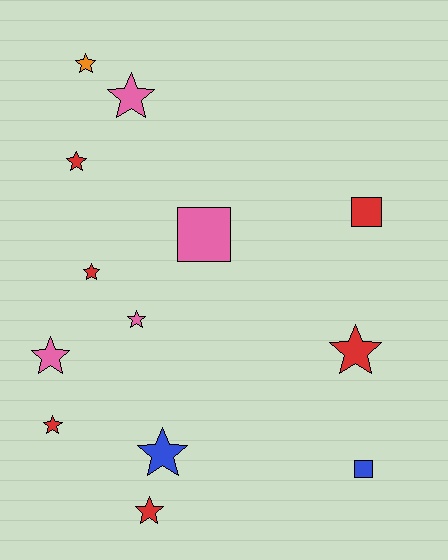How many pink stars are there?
There are 3 pink stars.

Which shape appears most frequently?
Star, with 10 objects.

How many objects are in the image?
There are 13 objects.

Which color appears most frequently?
Red, with 6 objects.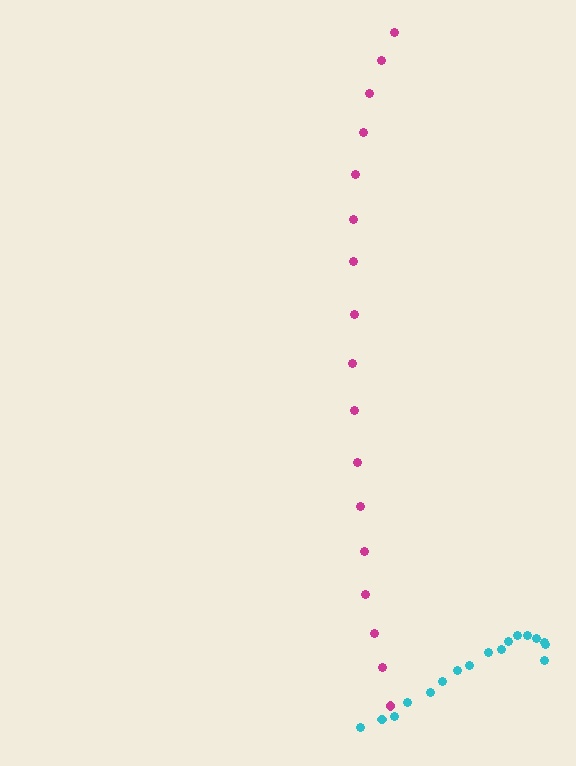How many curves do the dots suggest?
There are 2 distinct paths.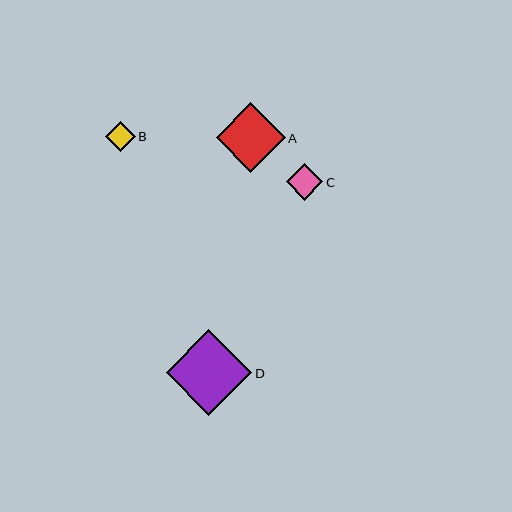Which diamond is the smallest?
Diamond B is the smallest with a size of approximately 30 pixels.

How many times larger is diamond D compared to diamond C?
Diamond D is approximately 2.4 times the size of diamond C.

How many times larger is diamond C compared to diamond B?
Diamond C is approximately 1.2 times the size of diamond B.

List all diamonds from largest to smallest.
From largest to smallest: D, A, C, B.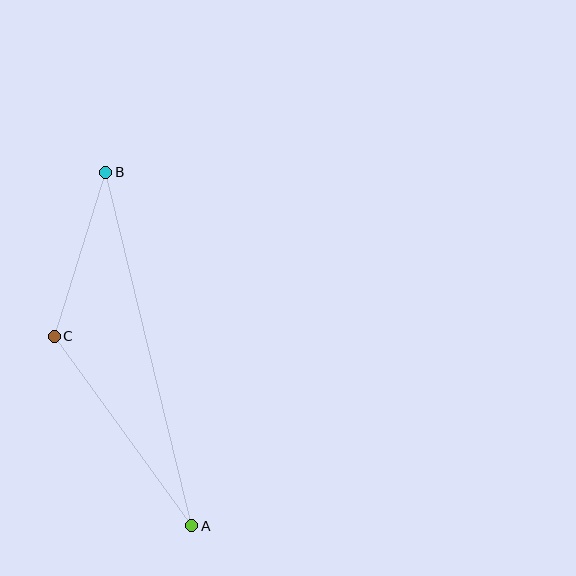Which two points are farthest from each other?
Points A and B are farthest from each other.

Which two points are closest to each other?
Points B and C are closest to each other.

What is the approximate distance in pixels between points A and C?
The distance between A and C is approximately 234 pixels.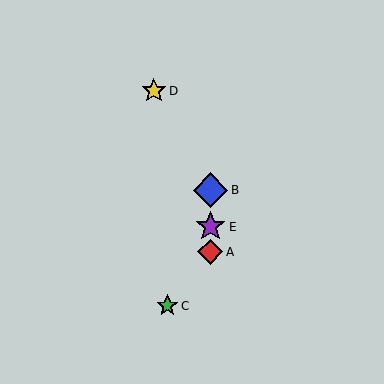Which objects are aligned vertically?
Objects A, B, E are aligned vertically.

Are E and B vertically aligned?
Yes, both are at x≈210.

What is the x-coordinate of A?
Object A is at x≈210.